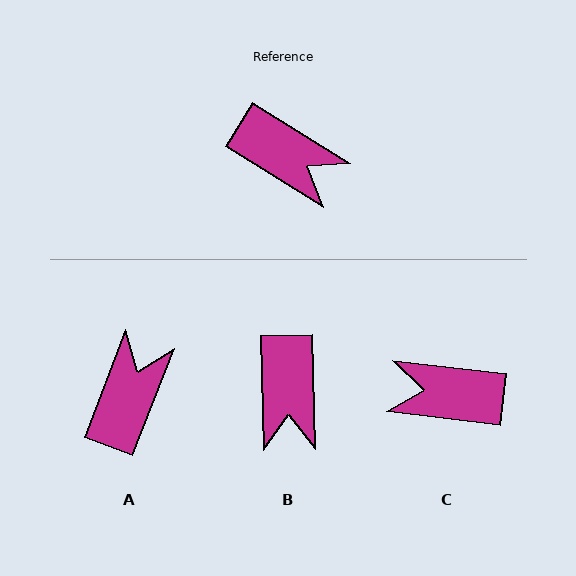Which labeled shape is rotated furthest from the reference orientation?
C, about 155 degrees away.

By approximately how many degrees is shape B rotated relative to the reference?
Approximately 57 degrees clockwise.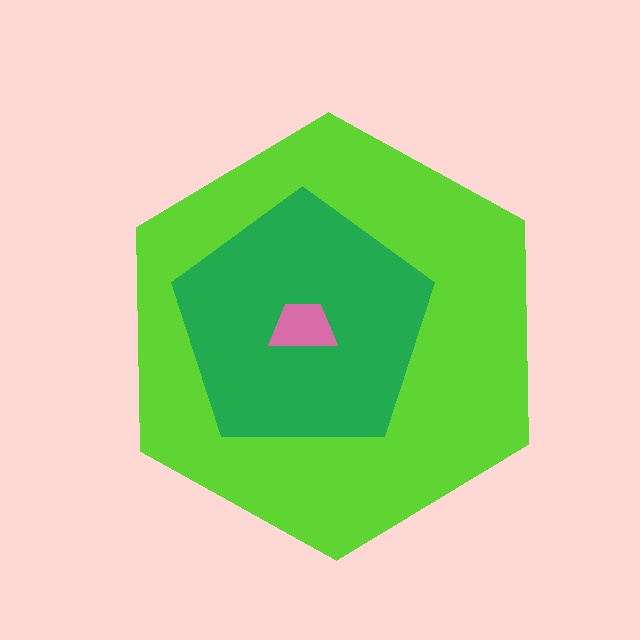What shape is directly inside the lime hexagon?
The green pentagon.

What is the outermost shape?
The lime hexagon.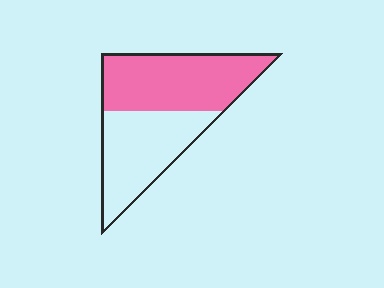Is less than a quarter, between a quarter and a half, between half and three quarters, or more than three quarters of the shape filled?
Between half and three quarters.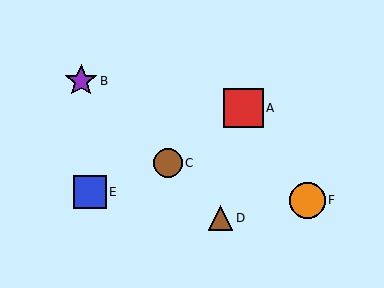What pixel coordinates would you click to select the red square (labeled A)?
Click at (244, 108) to select the red square A.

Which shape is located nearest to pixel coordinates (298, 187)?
The orange circle (labeled F) at (307, 200) is nearest to that location.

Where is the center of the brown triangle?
The center of the brown triangle is at (221, 218).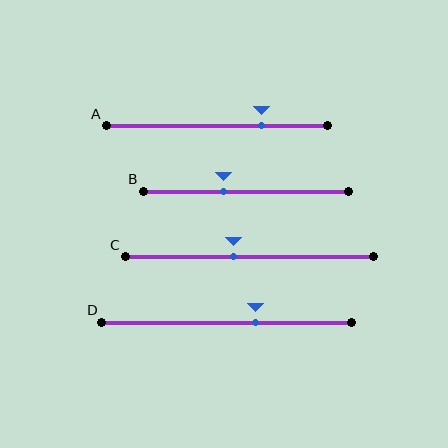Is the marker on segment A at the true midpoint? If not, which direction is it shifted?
No, the marker on segment A is shifted to the right by about 20% of the segment length.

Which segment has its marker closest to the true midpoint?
Segment C has its marker closest to the true midpoint.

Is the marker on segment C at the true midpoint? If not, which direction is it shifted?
No, the marker on segment C is shifted to the left by about 6% of the segment length.